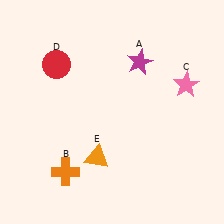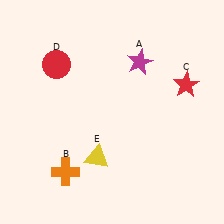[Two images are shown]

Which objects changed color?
C changed from pink to red. E changed from orange to yellow.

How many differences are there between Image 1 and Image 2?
There are 2 differences between the two images.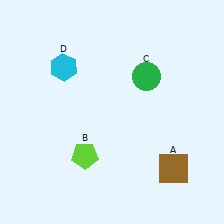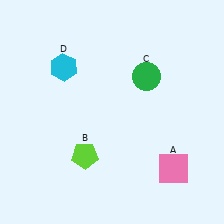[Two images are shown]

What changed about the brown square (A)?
In Image 1, A is brown. In Image 2, it changed to pink.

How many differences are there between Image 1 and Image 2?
There is 1 difference between the two images.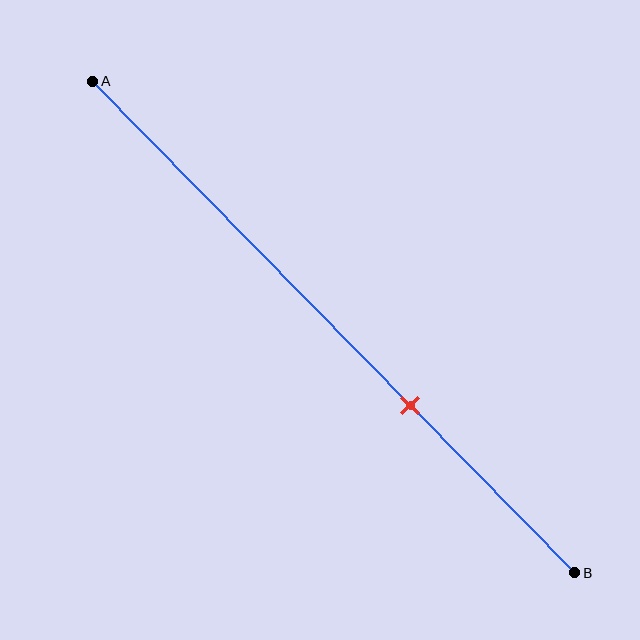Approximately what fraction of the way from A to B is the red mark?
The red mark is approximately 65% of the way from A to B.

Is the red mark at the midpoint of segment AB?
No, the mark is at about 65% from A, not at the 50% midpoint.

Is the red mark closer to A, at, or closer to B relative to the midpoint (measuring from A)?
The red mark is closer to point B than the midpoint of segment AB.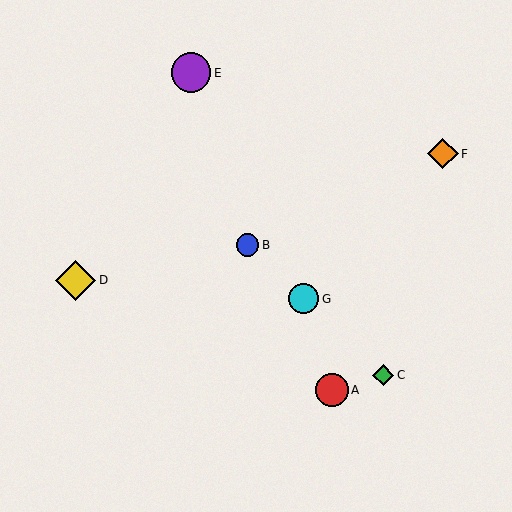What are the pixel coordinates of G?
Object G is at (304, 299).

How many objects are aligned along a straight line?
3 objects (B, C, G) are aligned along a straight line.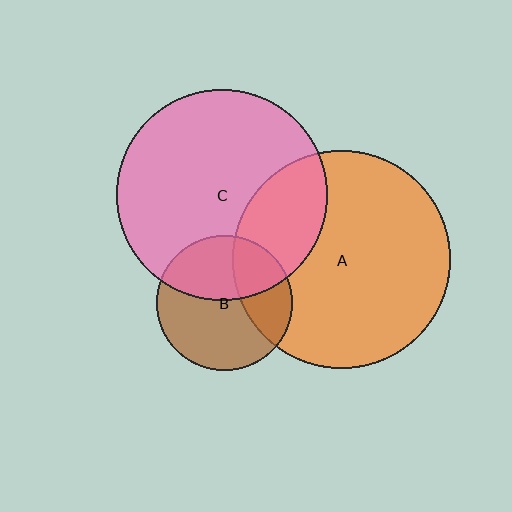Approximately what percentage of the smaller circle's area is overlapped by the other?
Approximately 30%.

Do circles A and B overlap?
Yes.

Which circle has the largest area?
Circle A (orange).